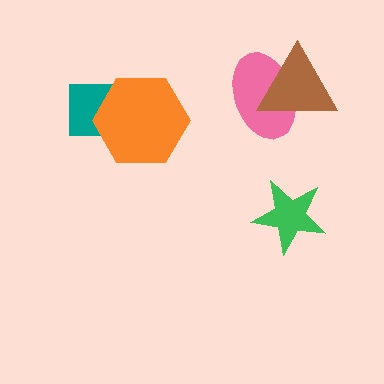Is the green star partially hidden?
No, no other shape covers it.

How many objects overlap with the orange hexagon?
1 object overlaps with the orange hexagon.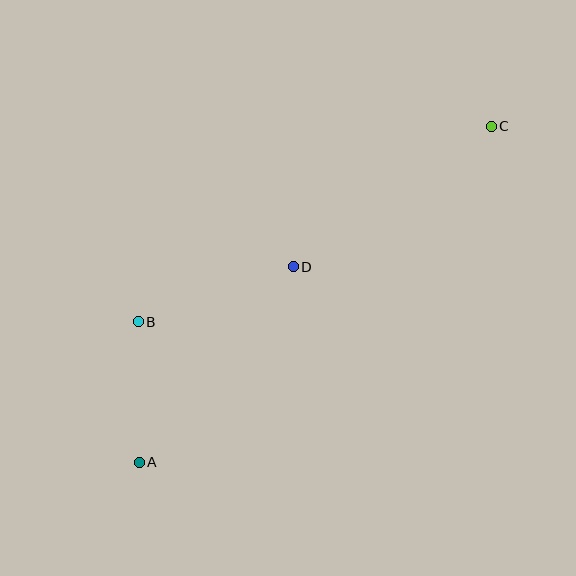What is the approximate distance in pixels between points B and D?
The distance between B and D is approximately 165 pixels.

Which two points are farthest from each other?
Points A and C are farthest from each other.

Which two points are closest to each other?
Points A and B are closest to each other.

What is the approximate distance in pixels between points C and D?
The distance between C and D is approximately 243 pixels.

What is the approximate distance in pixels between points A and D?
The distance between A and D is approximately 249 pixels.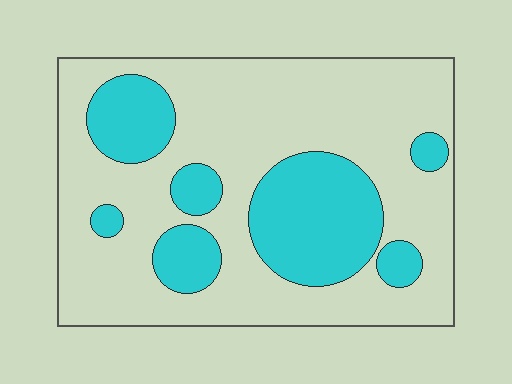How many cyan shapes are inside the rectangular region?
7.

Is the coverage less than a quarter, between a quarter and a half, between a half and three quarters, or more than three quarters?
Between a quarter and a half.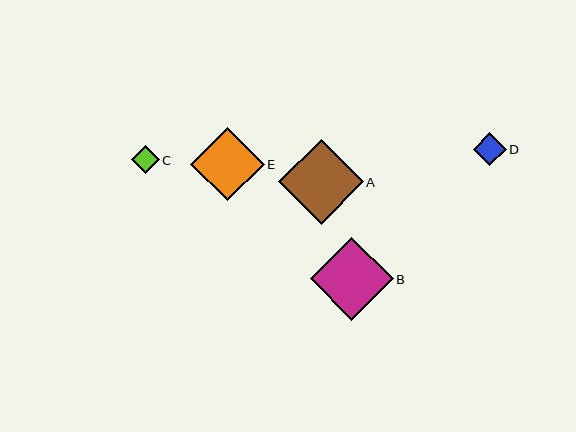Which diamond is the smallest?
Diamond C is the smallest with a size of approximately 28 pixels.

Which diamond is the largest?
Diamond A is the largest with a size of approximately 85 pixels.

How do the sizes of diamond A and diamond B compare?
Diamond A and diamond B are approximately the same size.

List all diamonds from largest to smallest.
From largest to smallest: A, B, E, D, C.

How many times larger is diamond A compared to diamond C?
Diamond A is approximately 3.1 times the size of diamond C.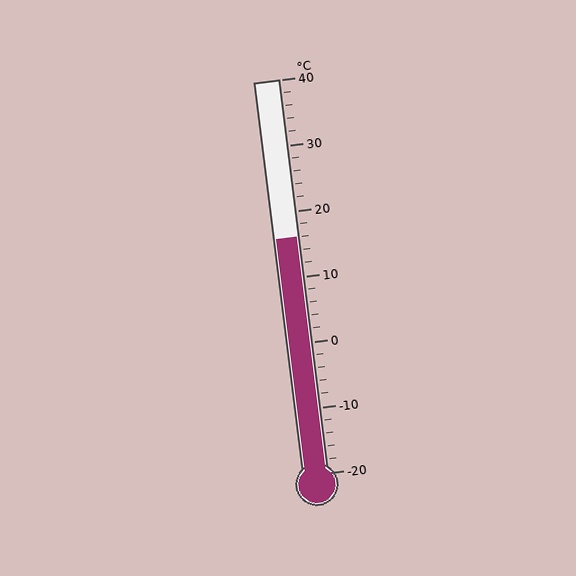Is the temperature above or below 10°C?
The temperature is above 10°C.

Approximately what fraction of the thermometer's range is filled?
The thermometer is filled to approximately 60% of its range.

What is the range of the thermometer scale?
The thermometer scale ranges from -20°C to 40°C.